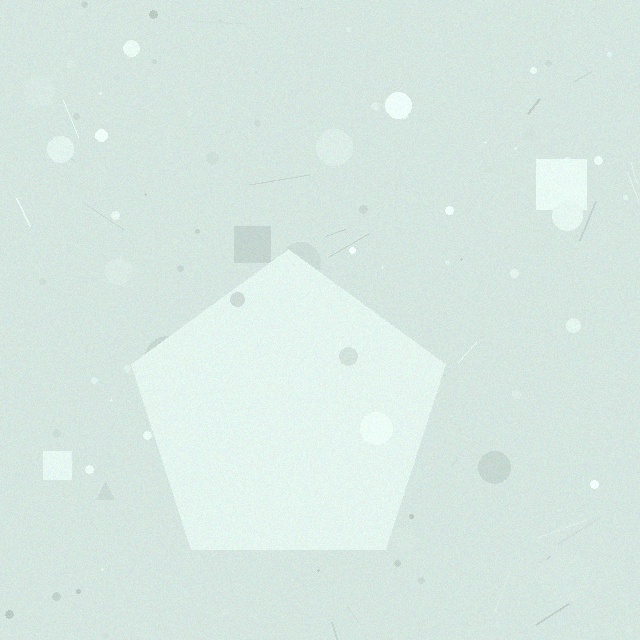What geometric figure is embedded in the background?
A pentagon is embedded in the background.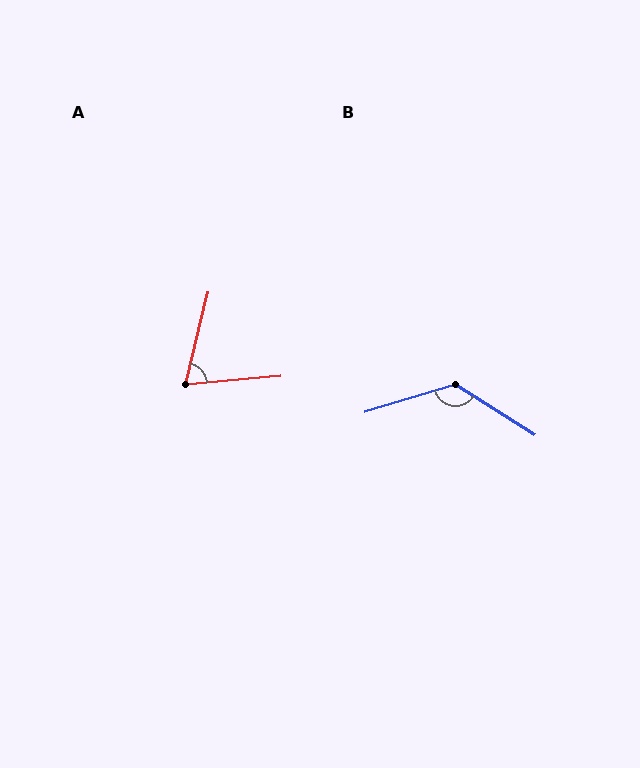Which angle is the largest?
B, at approximately 131 degrees.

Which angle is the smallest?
A, at approximately 71 degrees.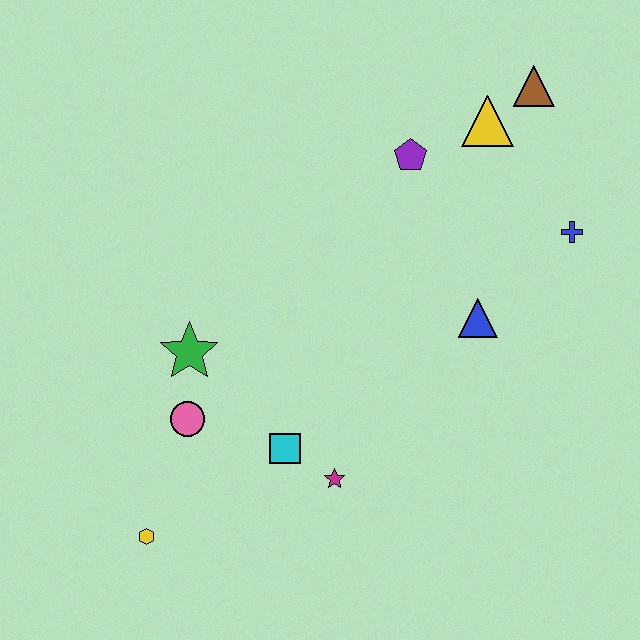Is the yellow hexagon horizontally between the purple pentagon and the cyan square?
No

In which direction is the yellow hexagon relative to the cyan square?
The yellow hexagon is to the left of the cyan square.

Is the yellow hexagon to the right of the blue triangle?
No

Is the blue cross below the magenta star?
No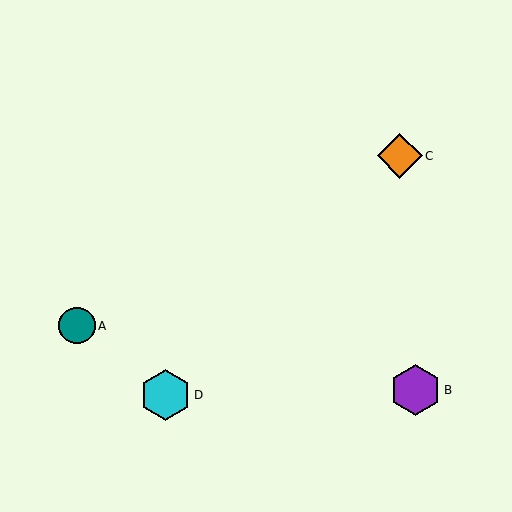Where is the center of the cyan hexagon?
The center of the cyan hexagon is at (166, 395).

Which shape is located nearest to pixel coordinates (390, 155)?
The orange diamond (labeled C) at (400, 156) is nearest to that location.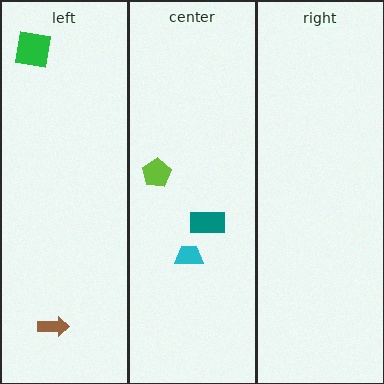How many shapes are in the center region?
3.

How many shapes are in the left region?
2.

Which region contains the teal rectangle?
The center region.